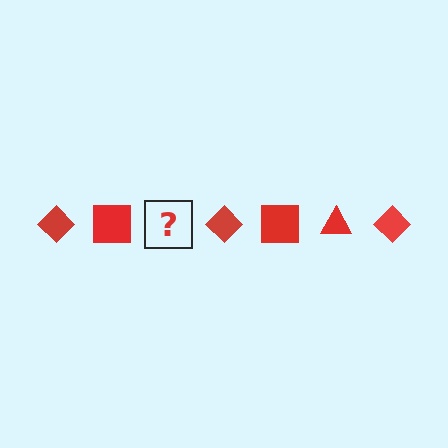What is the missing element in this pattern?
The missing element is a red triangle.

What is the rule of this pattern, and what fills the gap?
The rule is that the pattern cycles through diamond, square, triangle shapes in red. The gap should be filled with a red triangle.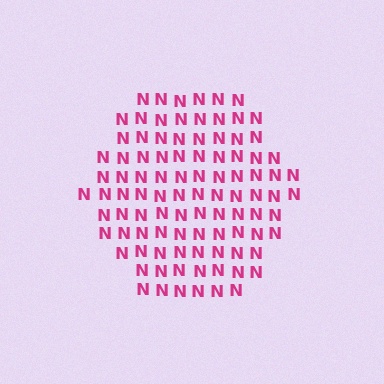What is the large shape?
The large shape is a hexagon.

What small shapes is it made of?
It is made of small letter N's.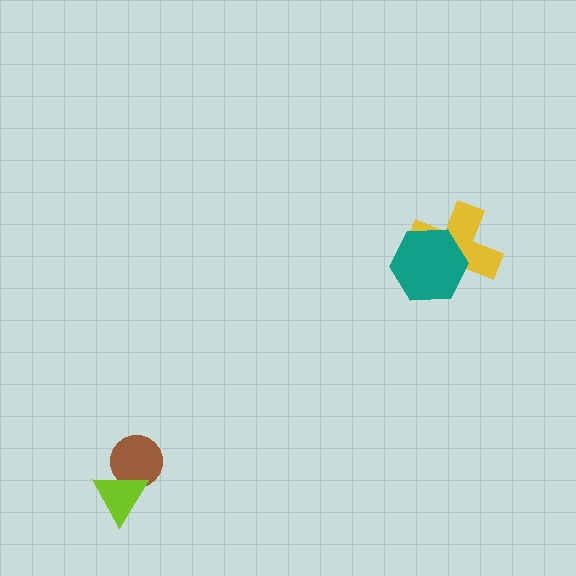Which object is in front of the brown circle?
The lime triangle is in front of the brown circle.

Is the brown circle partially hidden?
Yes, it is partially covered by another shape.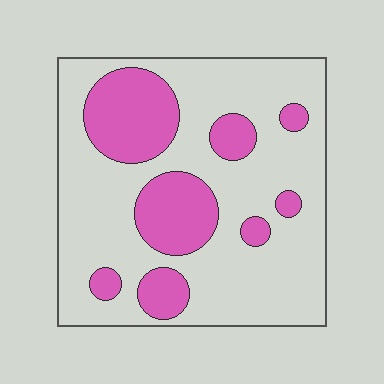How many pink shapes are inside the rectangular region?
8.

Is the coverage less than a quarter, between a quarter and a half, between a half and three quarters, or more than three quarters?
Between a quarter and a half.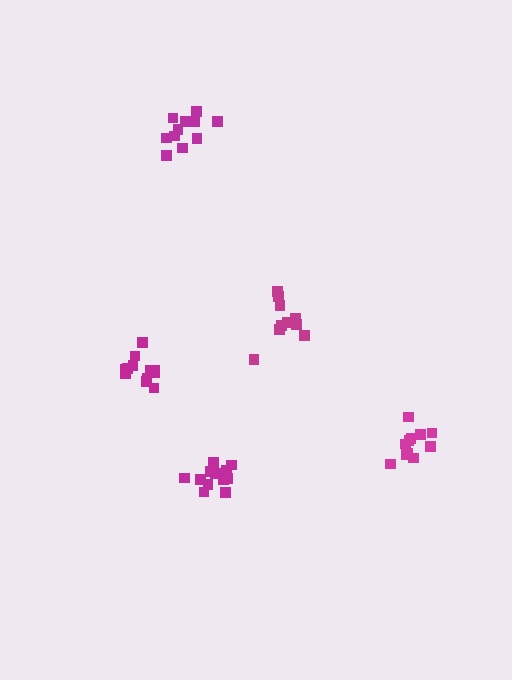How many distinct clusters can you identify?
There are 5 distinct clusters.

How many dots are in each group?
Group 1: 10 dots, Group 2: 13 dots, Group 3: 12 dots, Group 4: 12 dots, Group 5: 12 dots (59 total).